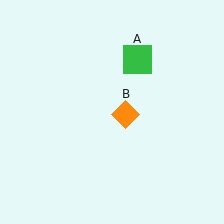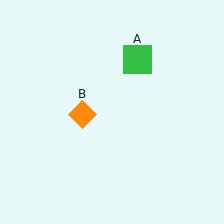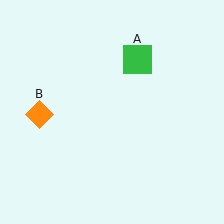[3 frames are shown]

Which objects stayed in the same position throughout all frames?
Green square (object A) remained stationary.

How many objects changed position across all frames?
1 object changed position: orange diamond (object B).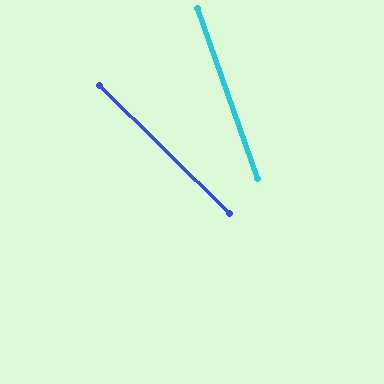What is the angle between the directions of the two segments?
Approximately 26 degrees.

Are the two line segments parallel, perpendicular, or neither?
Neither parallel nor perpendicular — they differ by about 26°.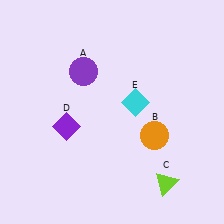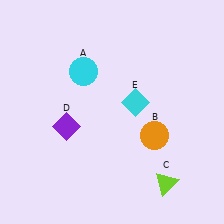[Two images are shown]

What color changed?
The circle (A) changed from purple in Image 1 to cyan in Image 2.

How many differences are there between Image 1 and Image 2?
There is 1 difference between the two images.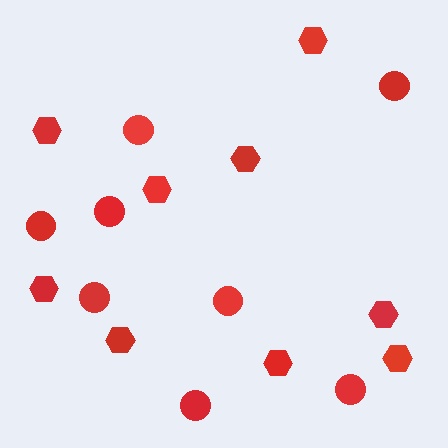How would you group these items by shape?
There are 2 groups: one group of hexagons (9) and one group of circles (8).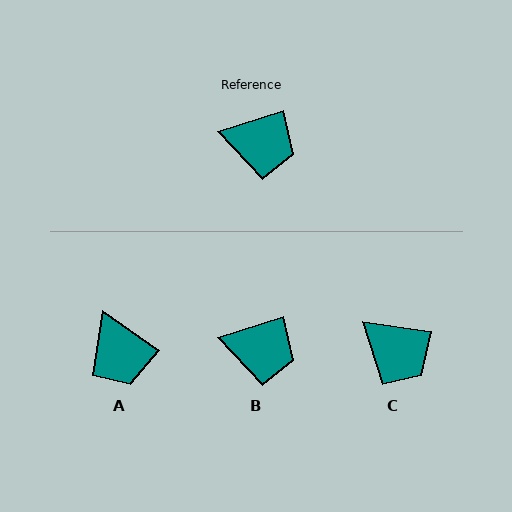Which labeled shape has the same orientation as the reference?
B.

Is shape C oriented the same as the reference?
No, it is off by about 26 degrees.